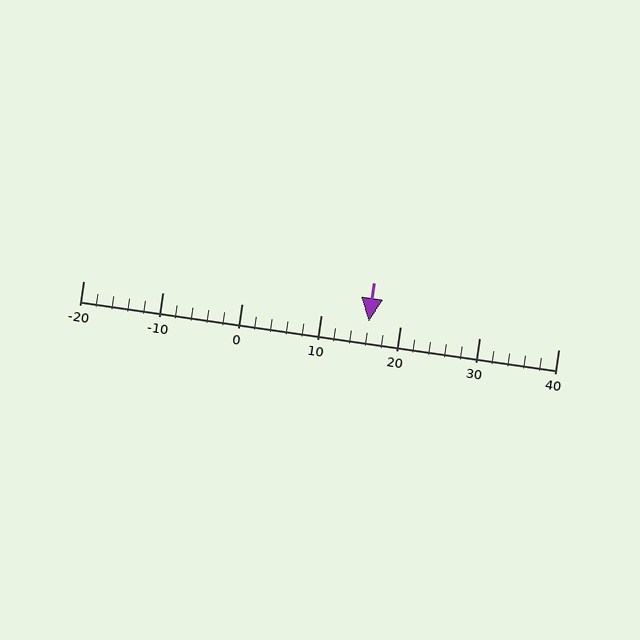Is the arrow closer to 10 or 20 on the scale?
The arrow is closer to 20.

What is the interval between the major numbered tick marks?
The major tick marks are spaced 10 units apart.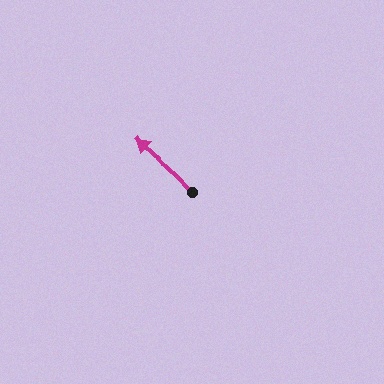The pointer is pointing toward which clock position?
Roughly 10 o'clock.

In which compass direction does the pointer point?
Northwest.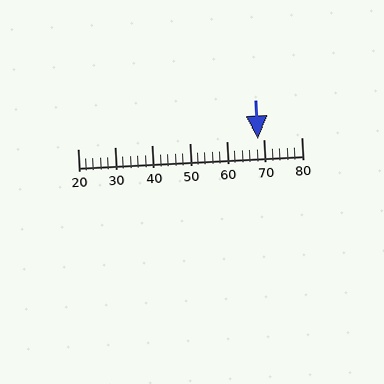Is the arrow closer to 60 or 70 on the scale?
The arrow is closer to 70.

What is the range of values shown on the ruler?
The ruler shows values from 20 to 80.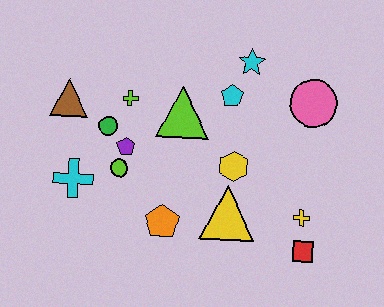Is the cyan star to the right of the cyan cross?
Yes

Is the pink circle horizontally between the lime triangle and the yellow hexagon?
No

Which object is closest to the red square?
The yellow cross is closest to the red square.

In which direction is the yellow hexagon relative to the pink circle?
The yellow hexagon is to the left of the pink circle.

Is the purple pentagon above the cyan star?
No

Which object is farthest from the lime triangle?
The red square is farthest from the lime triangle.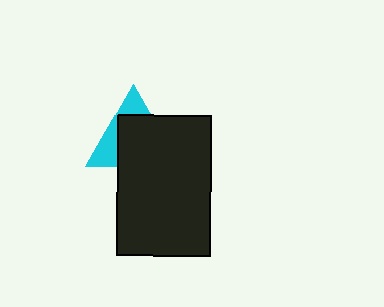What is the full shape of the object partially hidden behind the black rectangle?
The partially hidden object is a cyan triangle.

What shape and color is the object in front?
The object in front is a black rectangle.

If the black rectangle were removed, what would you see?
You would see the complete cyan triangle.